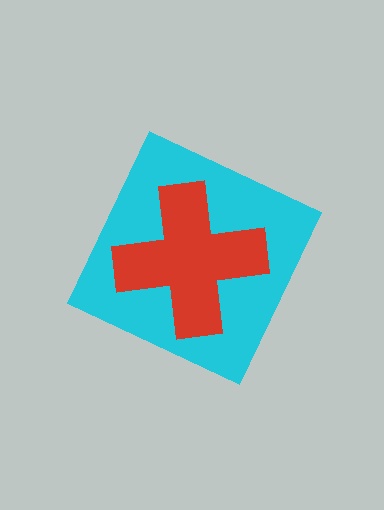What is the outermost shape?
The cyan diamond.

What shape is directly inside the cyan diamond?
The red cross.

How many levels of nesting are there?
2.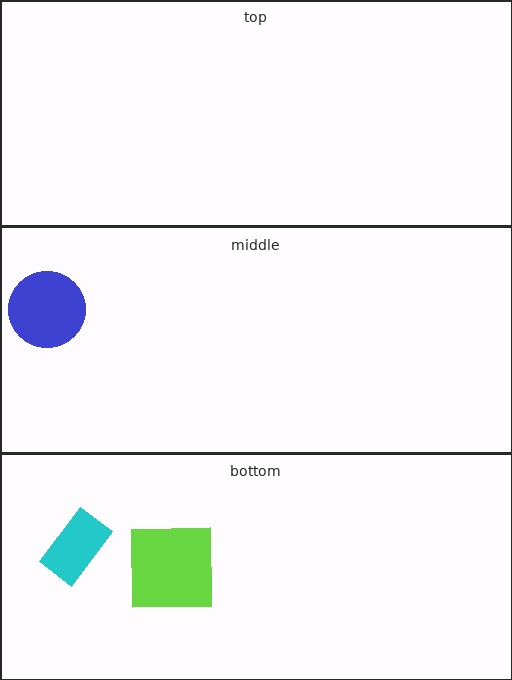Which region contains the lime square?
The bottom region.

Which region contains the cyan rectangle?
The bottom region.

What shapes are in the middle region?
The blue circle.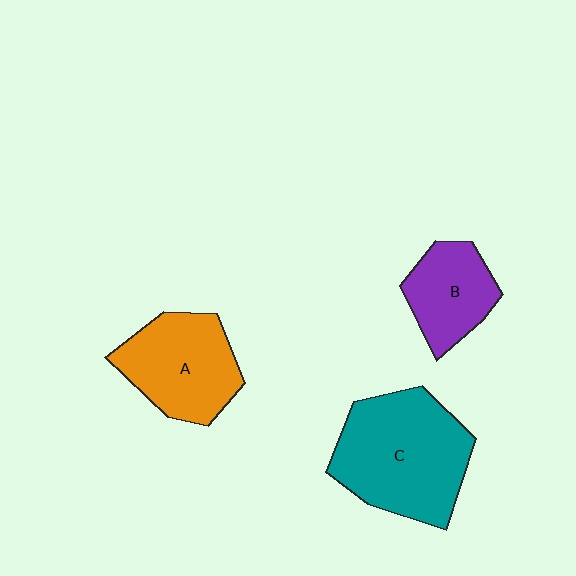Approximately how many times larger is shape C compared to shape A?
Approximately 1.4 times.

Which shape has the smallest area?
Shape B (purple).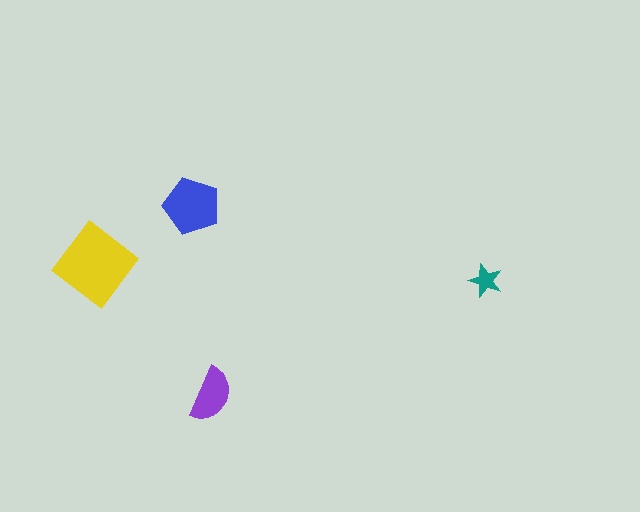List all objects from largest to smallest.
The yellow diamond, the blue pentagon, the purple semicircle, the teal star.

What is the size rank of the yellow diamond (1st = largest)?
1st.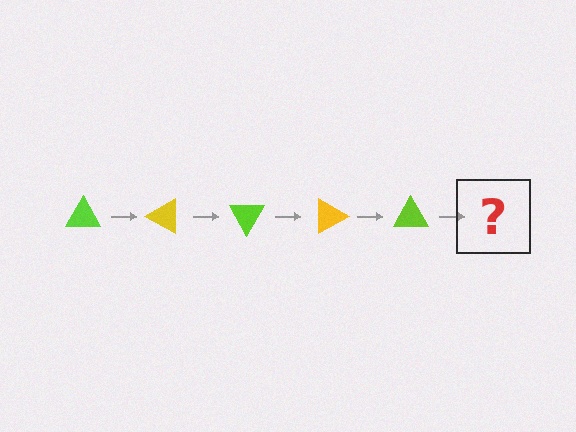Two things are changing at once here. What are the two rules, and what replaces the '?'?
The two rules are that it rotates 30 degrees each step and the color cycles through lime and yellow. The '?' should be a yellow triangle, rotated 150 degrees from the start.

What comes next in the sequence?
The next element should be a yellow triangle, rotated 150 degrees from the start.